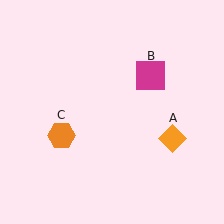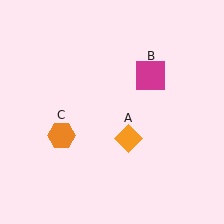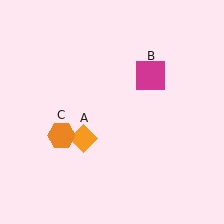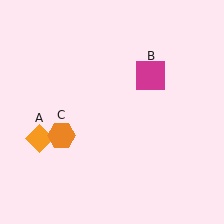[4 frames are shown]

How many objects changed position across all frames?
1 object changed position: orange diamond (object A).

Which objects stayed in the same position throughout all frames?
Magenta square (object B) and orange hexagon (object C) remained stationary.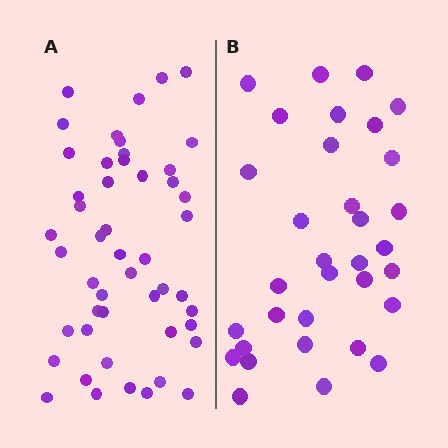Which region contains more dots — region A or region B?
Region A (the left region) has more dots.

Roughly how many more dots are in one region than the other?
Region A has approximately 15 more dots than region B.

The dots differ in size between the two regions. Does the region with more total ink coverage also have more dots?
No. Region B has more total ink coverage because its dots are larger, but region A actually contains more individual dots. Total area can be misleading — the number of items is what matters here.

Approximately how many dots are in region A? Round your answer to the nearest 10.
About 50 dots. (The exact count is 49, which rounds to 50.)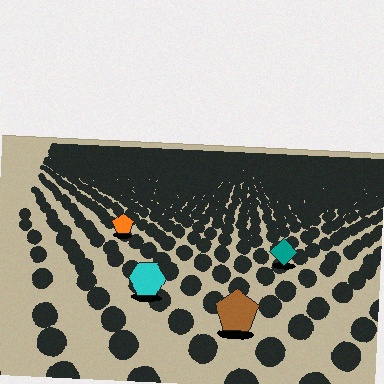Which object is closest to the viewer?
The brown pentagon is closest. The texture marks near it are larger and more spread out.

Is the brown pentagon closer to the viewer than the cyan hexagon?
Yes. The brown pentagon is closer — you can tell from the texture gradient: the ground texture is coarser near it.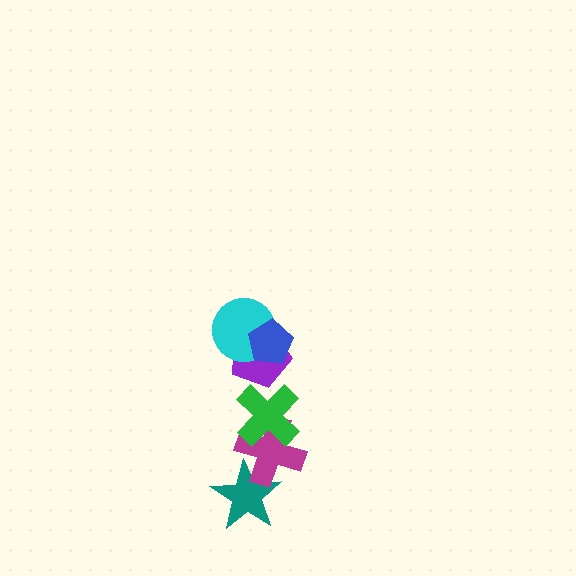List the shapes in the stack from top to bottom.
From top to bottom: the blue pentagon, the cyan circle, the purple pentagon, the green cross, the magenta cross, the teal star.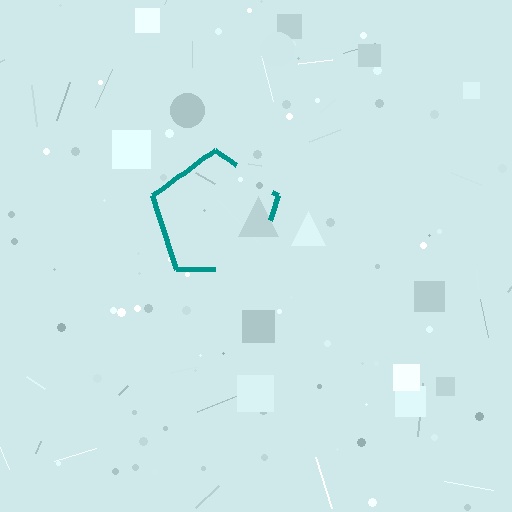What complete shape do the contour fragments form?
The contour fragments form a pentagon.